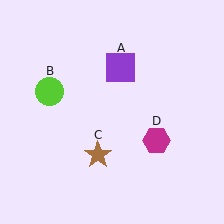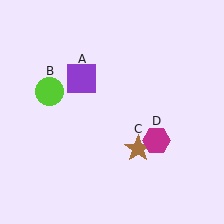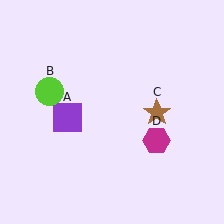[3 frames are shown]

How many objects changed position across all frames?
2 objects changed position: purple square (object A), brown star (object C).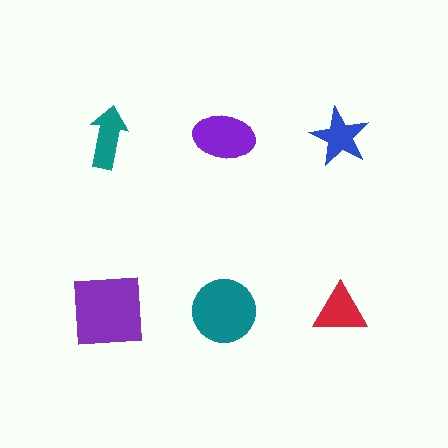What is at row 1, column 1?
A teal arrow.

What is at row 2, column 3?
A red triangle.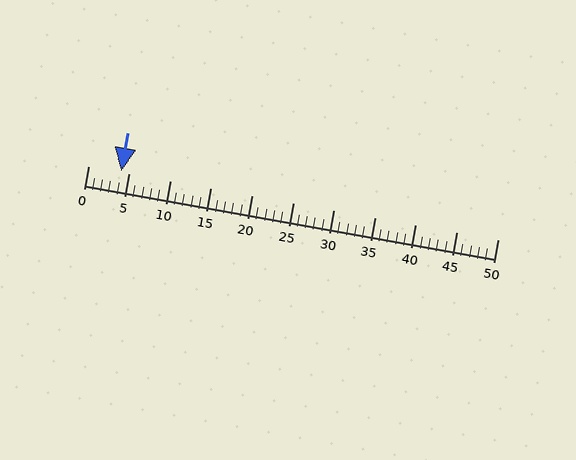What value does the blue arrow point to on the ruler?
The blue arrow points to approximately 4.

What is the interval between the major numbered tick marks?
The major tick marks are spaced 5 units apart.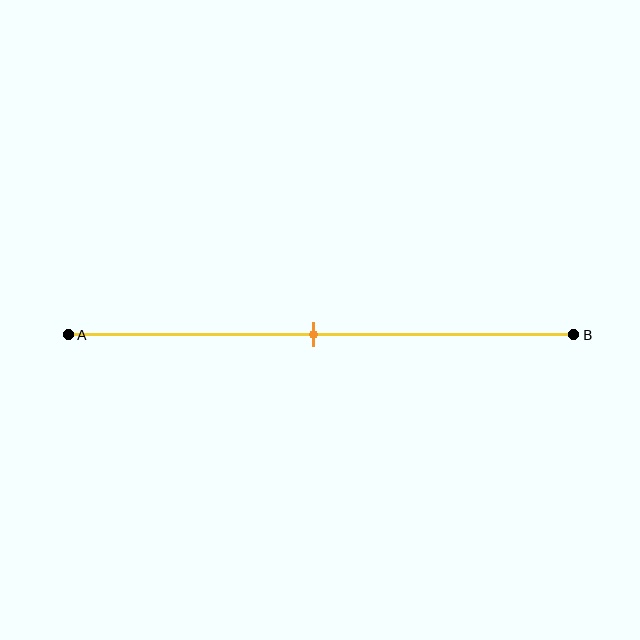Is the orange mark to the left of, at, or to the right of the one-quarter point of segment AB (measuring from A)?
The orange mark is to the right of the one-quarter point of segment AB.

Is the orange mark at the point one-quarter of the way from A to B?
No, the mark is at about 50% from A, not at the 25% one-quarter point.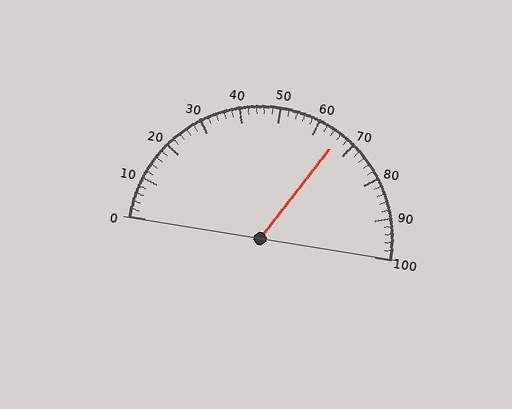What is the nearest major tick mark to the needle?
The nearest major tick mark is 70.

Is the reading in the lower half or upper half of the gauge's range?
The reading is in the upper half of the range (0 to 100).